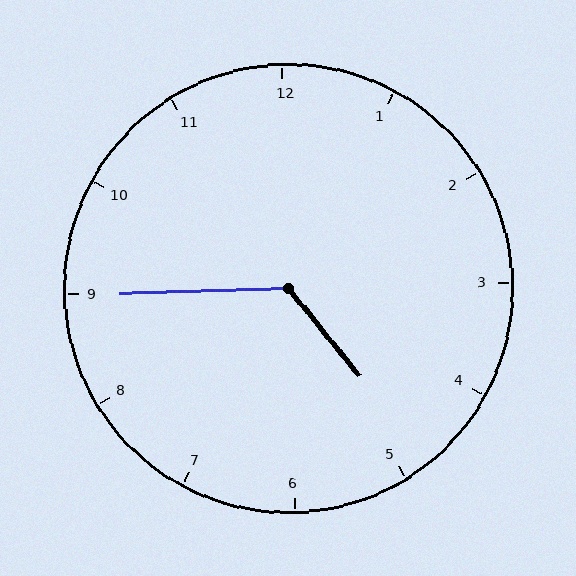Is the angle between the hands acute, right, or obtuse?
It is obtuse.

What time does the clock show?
4:45.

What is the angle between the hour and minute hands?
Approximately 128 degrees.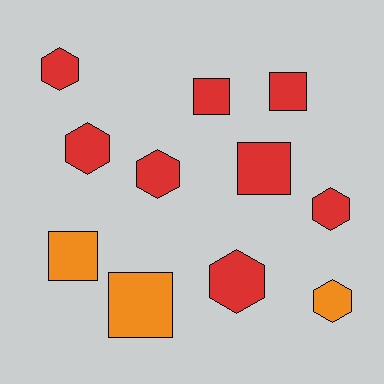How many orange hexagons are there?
There is 1 orange hexagon.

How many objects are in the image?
There are 11 objects.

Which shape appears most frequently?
Hexagon, with 6 objects.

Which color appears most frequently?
Red, with 8 objects.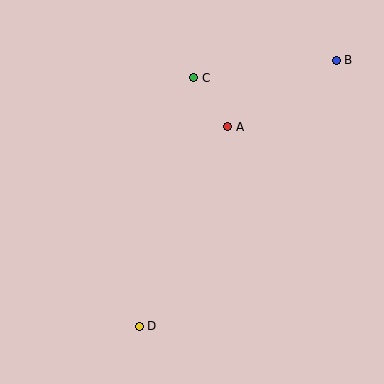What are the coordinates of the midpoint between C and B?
The midpoint between C and B is at (265, 69).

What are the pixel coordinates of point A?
Point A is at (228, 127).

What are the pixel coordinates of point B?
Point B is at (336, 60).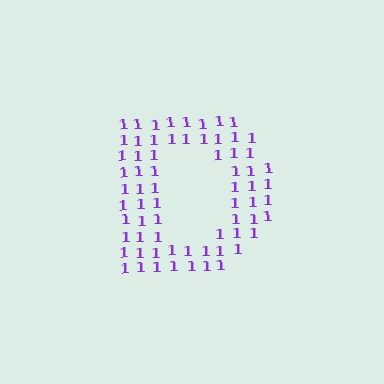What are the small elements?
The small elements are digit 1's.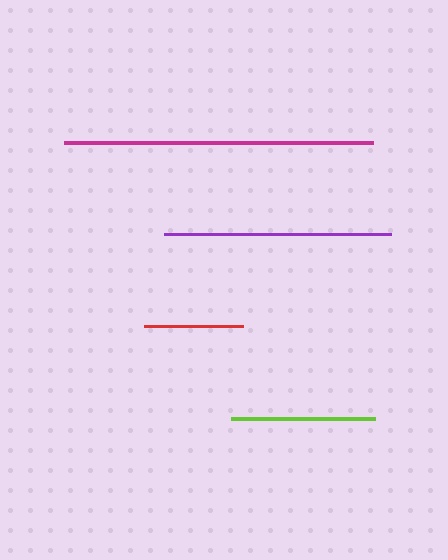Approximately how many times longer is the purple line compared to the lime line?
The purple line is approximately 1.6 times the length of the lime line.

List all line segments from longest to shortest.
From longest to shortest: magenta, purple, lime, red.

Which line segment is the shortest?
The red line is the shortest at approximately 99 pixels.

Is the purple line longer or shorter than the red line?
The purple line is longer than the red line.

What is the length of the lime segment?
The lime segment is approximately 144 pixels long.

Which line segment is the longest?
The magenta line is the longest at approximately 309 pixels.